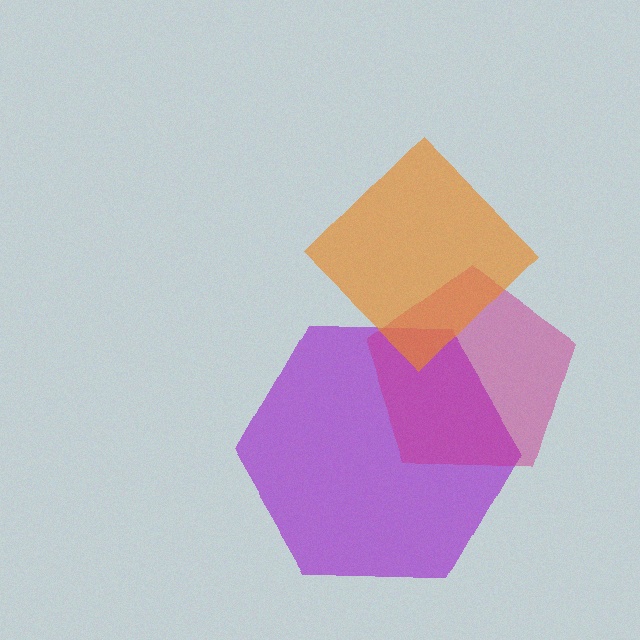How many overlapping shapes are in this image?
There are 3 overlapping shapes in the image.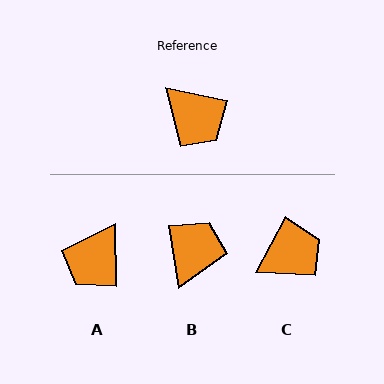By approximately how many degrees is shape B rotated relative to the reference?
Approximately 111 degrees counter-clockwise.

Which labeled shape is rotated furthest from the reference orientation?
B, about 111 degrees away.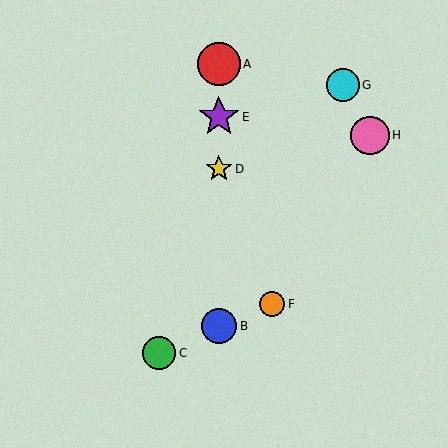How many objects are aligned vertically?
4 objects (A, B, D, E) are aligned vertically.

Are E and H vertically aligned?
No, E is at x≈219 and H is at x≈370.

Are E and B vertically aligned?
Yes, both are at x≈219.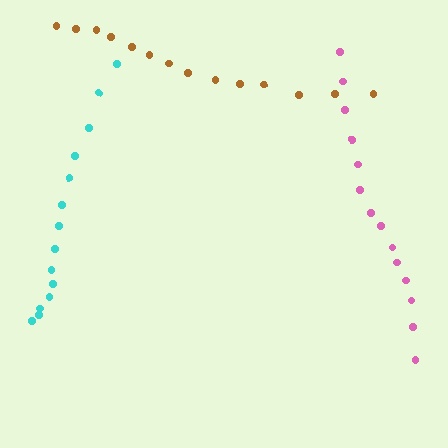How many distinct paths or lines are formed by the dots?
There are 3 distinct paths.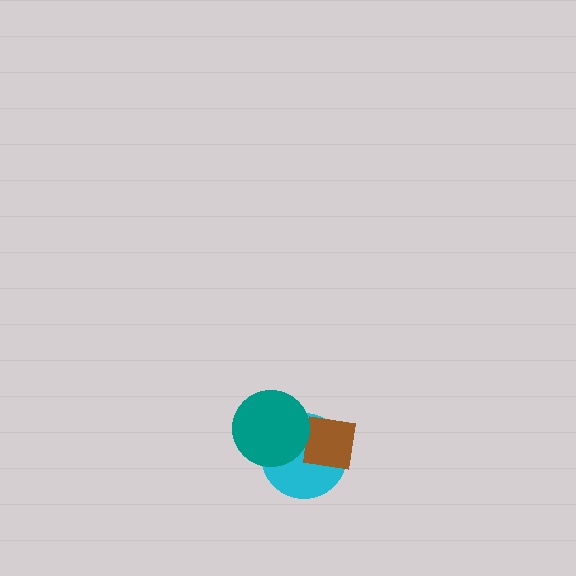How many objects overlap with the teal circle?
2 objects overlap with the teal circle.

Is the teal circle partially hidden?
No, no other shape covers it.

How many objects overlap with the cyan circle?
2 objects overlap with the cyan circle.